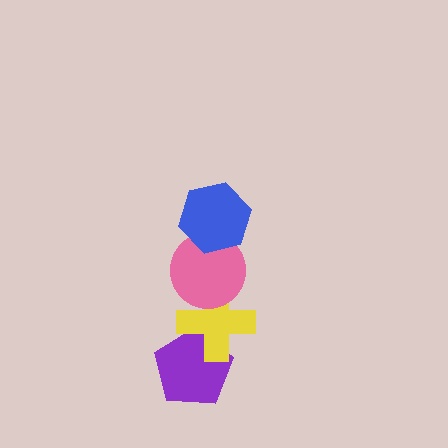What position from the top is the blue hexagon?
The blue hexagon is 1st from the top.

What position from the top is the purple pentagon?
The purple pentagon is 4th from the top.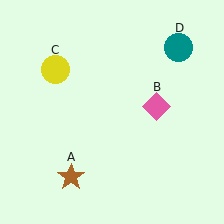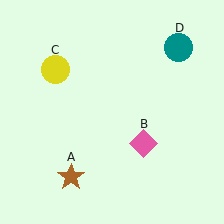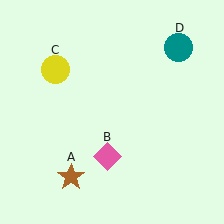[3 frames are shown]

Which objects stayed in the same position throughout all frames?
Brown star (object A) and yellow circle (object C) and teal circle (object D) remained stationary.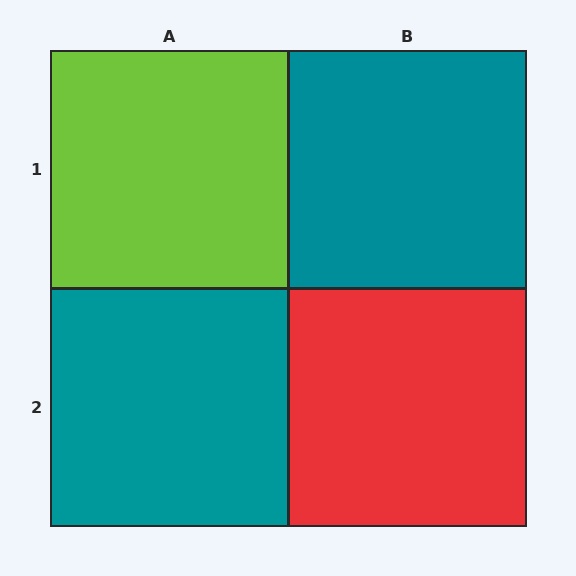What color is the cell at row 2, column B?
Red.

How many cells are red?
1 cell is red.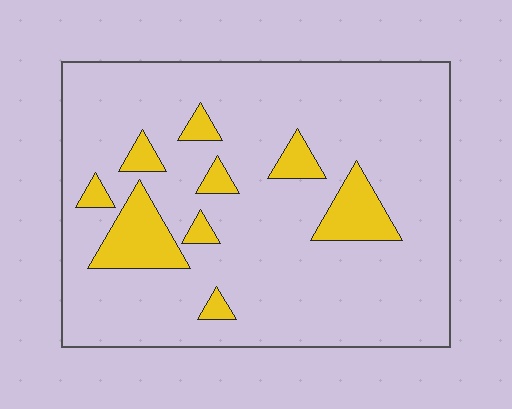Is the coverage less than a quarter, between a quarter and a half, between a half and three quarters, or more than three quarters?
Less than a quarter.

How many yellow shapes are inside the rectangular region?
9.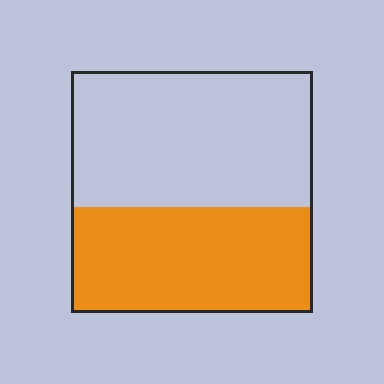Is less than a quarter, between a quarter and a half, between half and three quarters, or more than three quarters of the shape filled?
Between a quarter and a half.